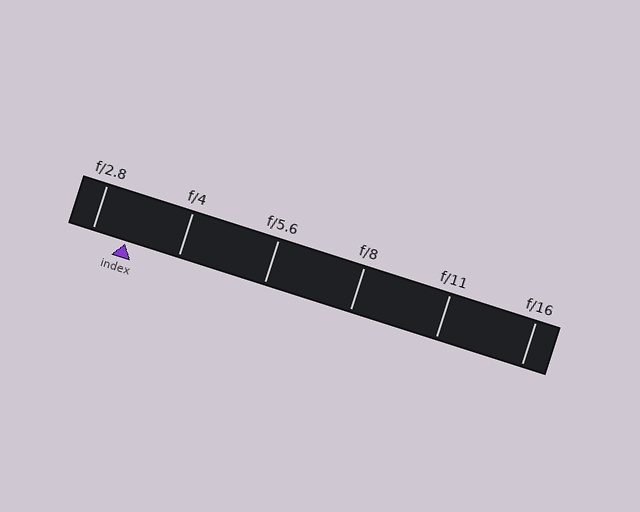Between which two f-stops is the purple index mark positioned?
The index mark is between f/2.8 and f/4.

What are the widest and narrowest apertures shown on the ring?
The widest aperture shown is f/2.8 and the narrowest is f/16.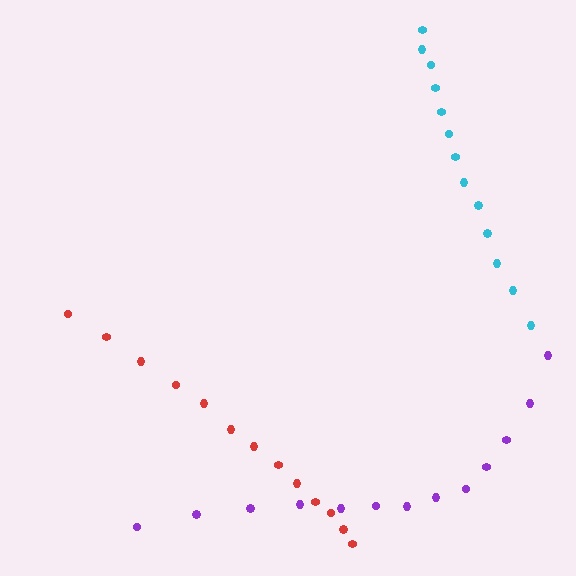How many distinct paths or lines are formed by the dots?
There are 3 distinct paths.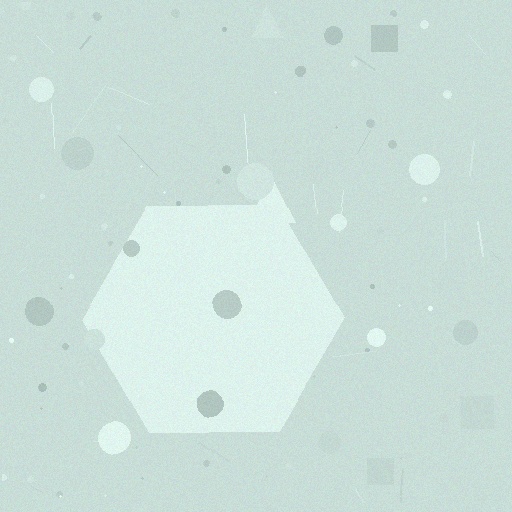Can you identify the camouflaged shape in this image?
The camouflaged shape is a hexagon.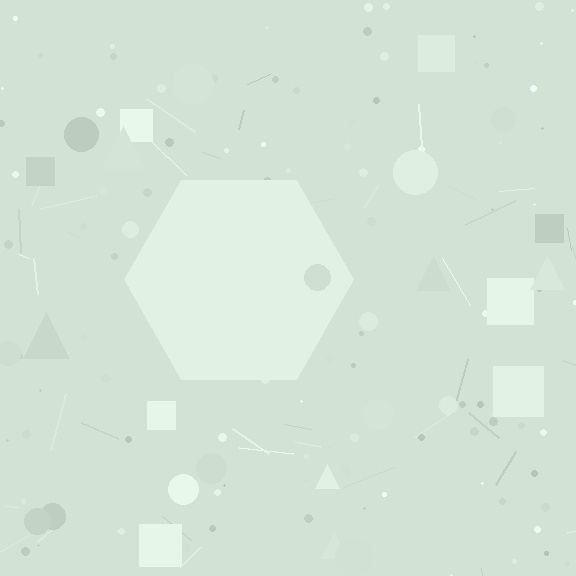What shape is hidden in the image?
A hexagon is hidden in the image.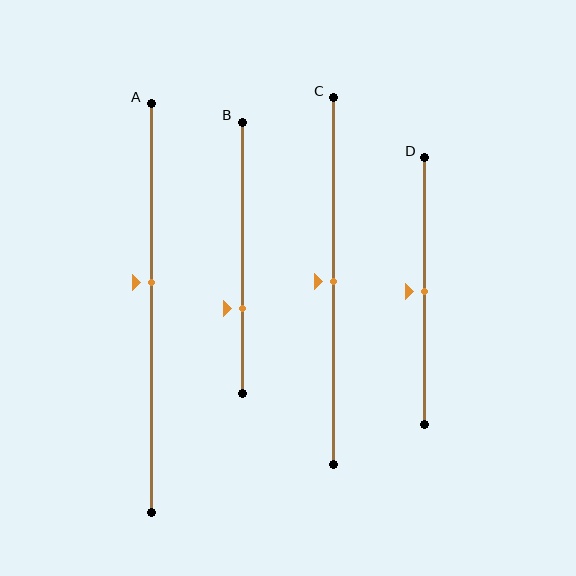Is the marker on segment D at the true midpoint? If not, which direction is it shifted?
Yes, the marker on segment D is at the true midpoint.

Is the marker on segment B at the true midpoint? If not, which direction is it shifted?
No, the marker on segment B is shifted downward by about 19% of the segment length.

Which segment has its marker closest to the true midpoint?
Segment C has its marker closest to the true midpoint.